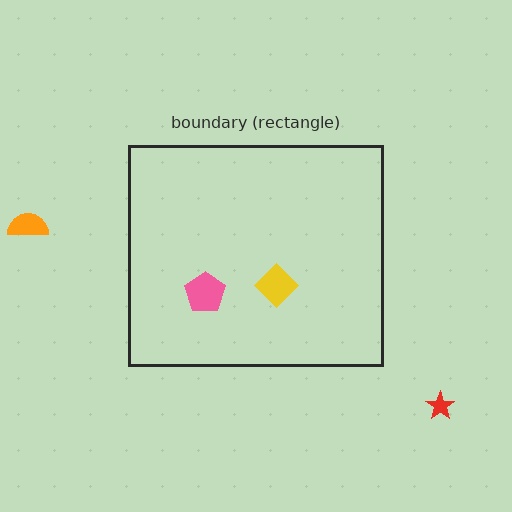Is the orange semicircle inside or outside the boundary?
Outside.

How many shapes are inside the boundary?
2 inside, 2 outside.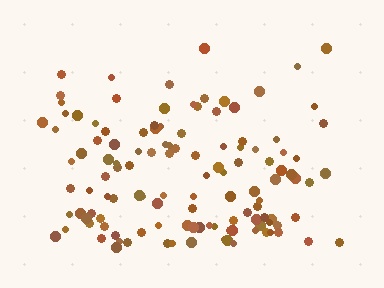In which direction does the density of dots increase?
From top to bottom, with the bottom side densest.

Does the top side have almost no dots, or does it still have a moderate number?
Still a moderate number, just noticeably fewer than the bottom.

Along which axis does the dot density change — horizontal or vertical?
Vertical.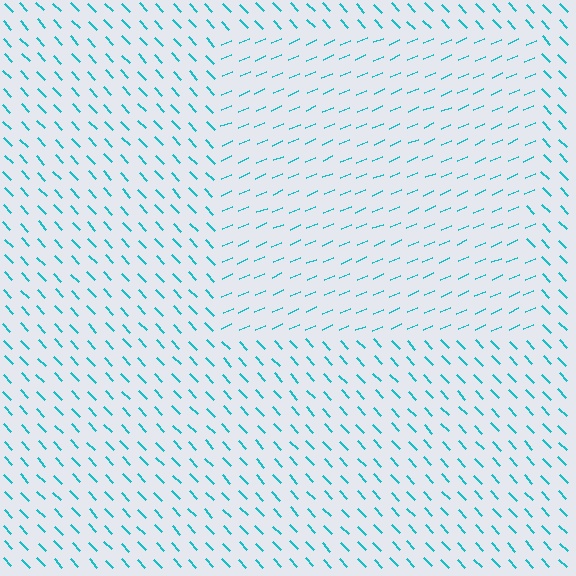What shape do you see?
I see a rectangle.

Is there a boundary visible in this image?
Yes, there is a texture boundary formed by a change in line orientation.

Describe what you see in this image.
The image is filled with small cyan line segments. A rectangle region in the image has lines oriented differently from the surrounding lines, creating a visible texture boundary.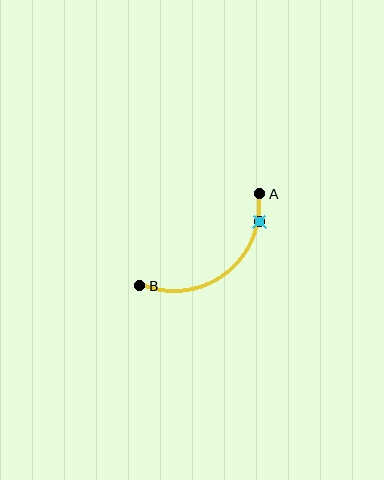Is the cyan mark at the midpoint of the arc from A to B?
No. The cyan mark lies on the arc but is closer to endpoint A. The arc midpoint would be at the point on the curve equidistant along the arc from both A and B.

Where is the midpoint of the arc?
The arc midpoint is the point on the curve farthest from the straight line joining A and B. It sits below and to the right of that line.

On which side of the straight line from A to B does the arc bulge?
The arc bulges below and to the right of the straight line connecting A and B.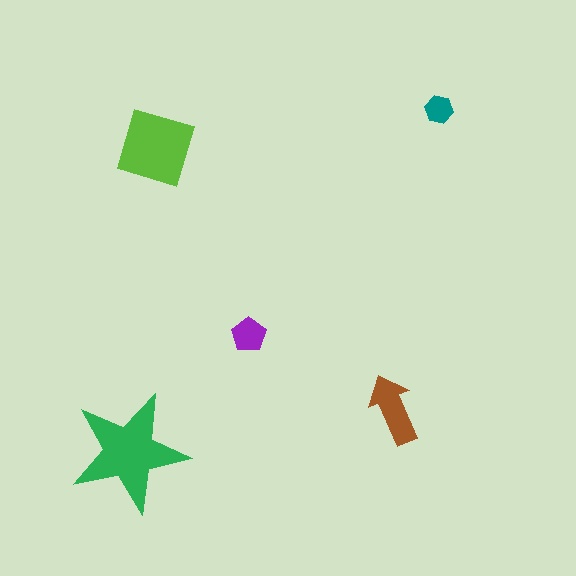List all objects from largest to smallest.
The green star, the lime square, the brown arrow, the purple pentagon, the teal hexagon.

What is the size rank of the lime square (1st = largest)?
2nd.